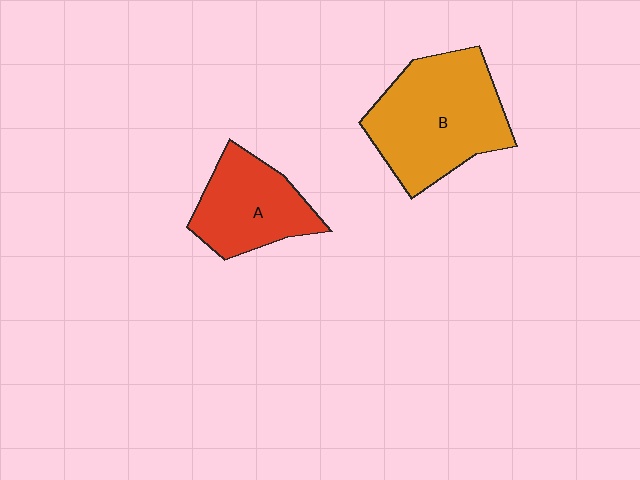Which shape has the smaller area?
Shape A (red).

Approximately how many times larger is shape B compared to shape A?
Approximately 1.5 times.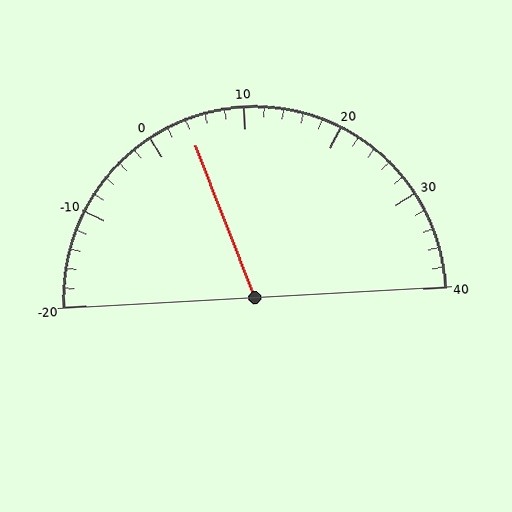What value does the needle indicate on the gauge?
The needle indicates approximately 4.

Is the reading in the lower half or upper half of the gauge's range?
The reading is in the lower half of the range (-20 to 40).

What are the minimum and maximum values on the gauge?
The gauge ranges from -20 to 40.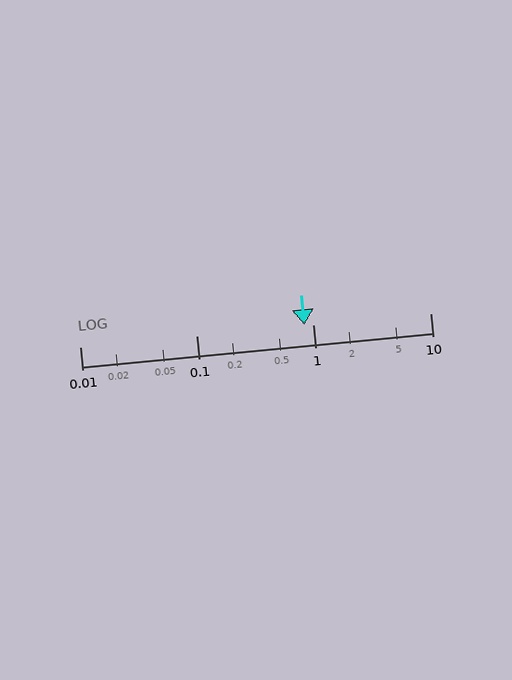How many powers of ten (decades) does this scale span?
The scale spans 3 decades, from 0.01 to 10.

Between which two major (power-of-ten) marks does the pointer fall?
The pointer is between 0.1 and 1.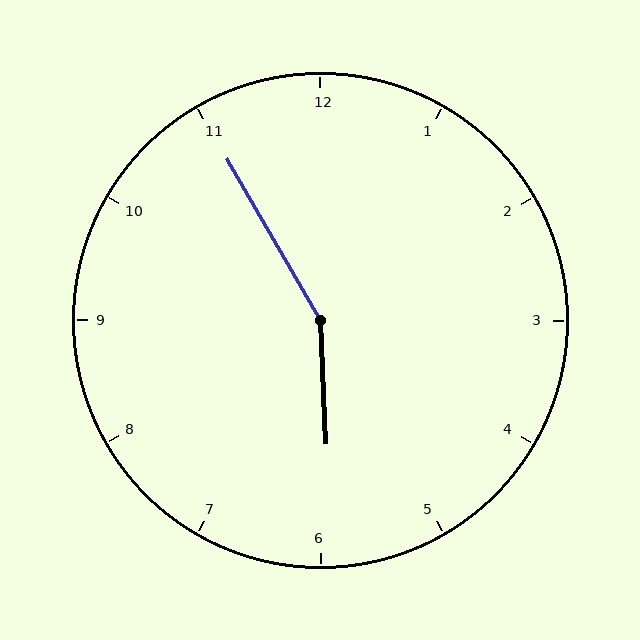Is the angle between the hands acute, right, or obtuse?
It is obtuse.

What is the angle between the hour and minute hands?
Approximately 152 degrees.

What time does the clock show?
5:55.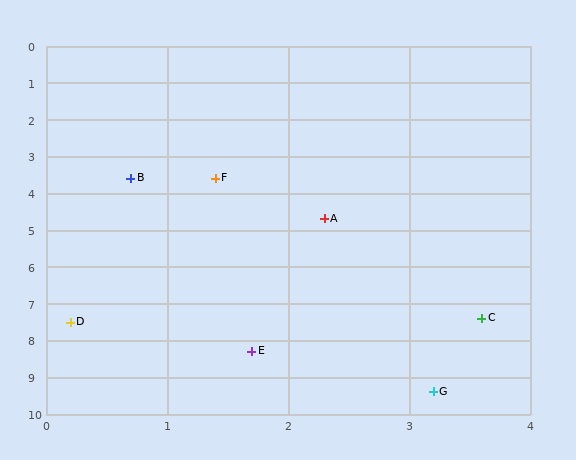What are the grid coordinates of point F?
Point F is at approximately (1.4, 3.6).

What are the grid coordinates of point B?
Point B is at approximately (0.7, 3.6).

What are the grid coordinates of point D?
Point D is at approximately (0.2, 7.5).